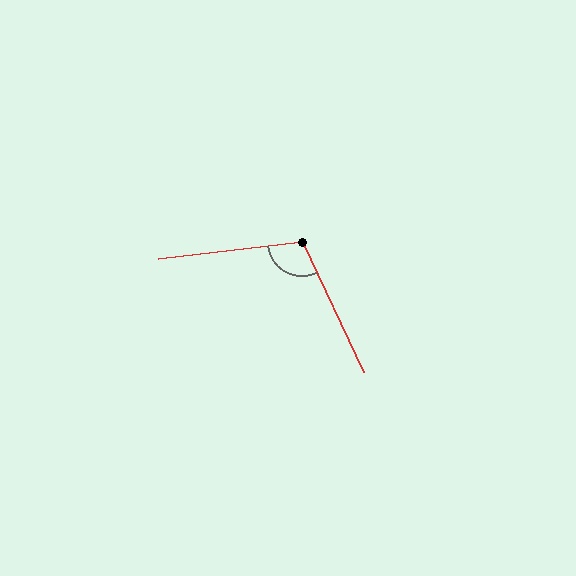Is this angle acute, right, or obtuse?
It is obtuse.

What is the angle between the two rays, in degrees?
Approximately 109 degrees.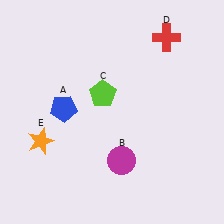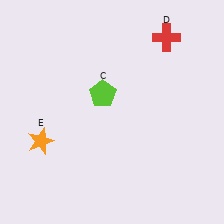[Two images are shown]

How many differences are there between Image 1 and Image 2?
There are 2 differences between the two images.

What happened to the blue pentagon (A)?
The blue pentagon (A) was removed in Image 2. It was in the top-left area of Image 1.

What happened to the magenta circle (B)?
The magenta circle (B) was removed in Image 2. It was in the bottom-right area of Image 1.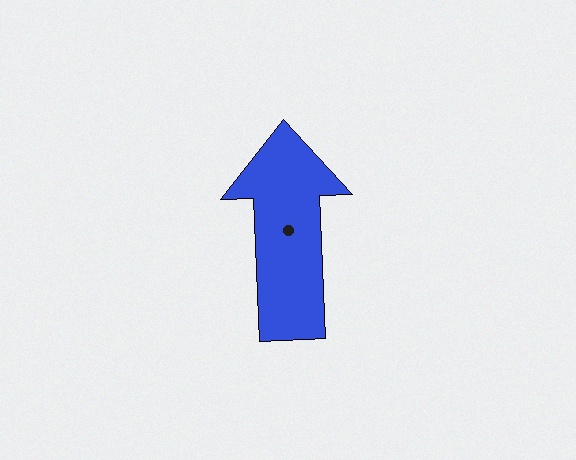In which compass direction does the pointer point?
North.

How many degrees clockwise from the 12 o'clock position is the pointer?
Approximately 357 degrees.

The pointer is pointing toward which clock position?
Roughly 12 o'clock.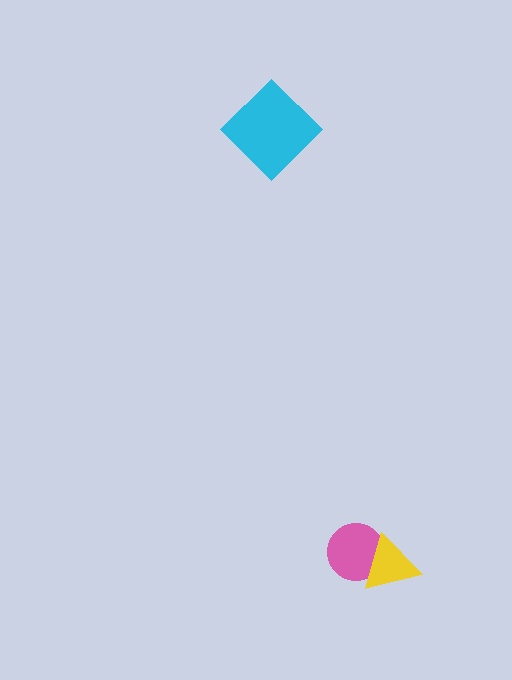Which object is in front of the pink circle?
The yellow triangle is in front of the pink circle.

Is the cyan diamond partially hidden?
No, no other shape covers it.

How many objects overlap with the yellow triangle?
1 object overlaps with the yellow triangle.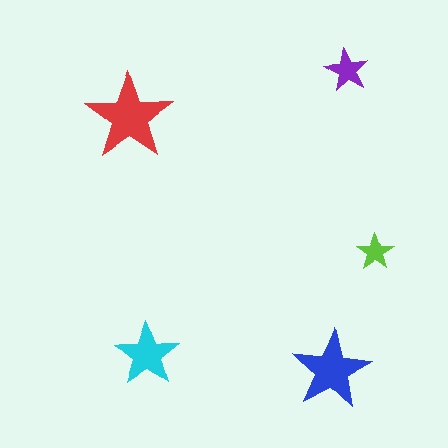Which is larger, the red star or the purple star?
The red one.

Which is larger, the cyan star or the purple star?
The cyan one.